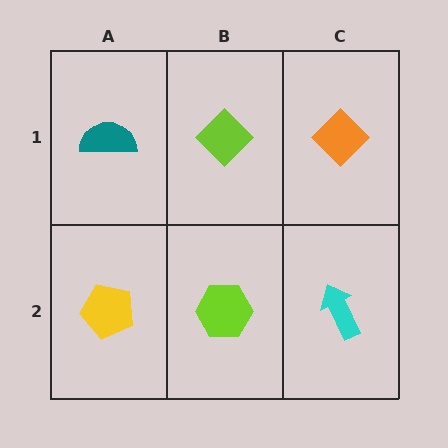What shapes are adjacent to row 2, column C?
An orange diamond (row 1, column C), a lime hexagon (row 2, column B).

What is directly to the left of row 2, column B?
A yellow pentagon.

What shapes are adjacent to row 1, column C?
A cyan arrow (row 2, column C), a lime diamond (row 1, column B).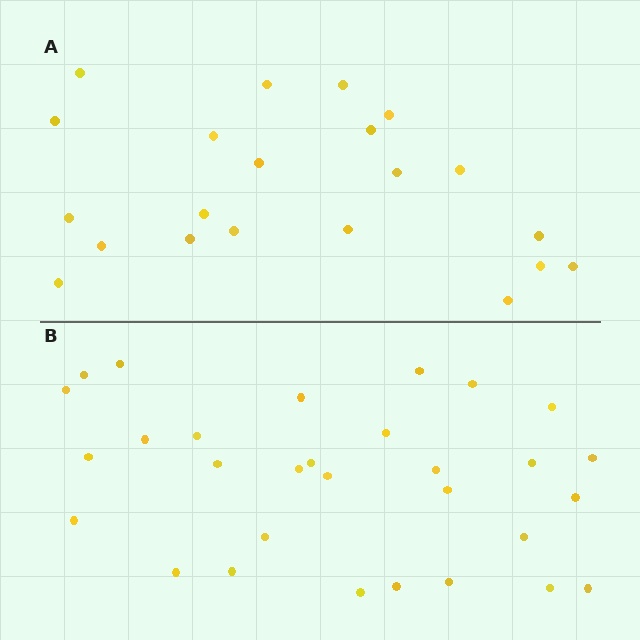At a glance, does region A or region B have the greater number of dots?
Region B (the bottom region) has more dots.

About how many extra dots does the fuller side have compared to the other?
Region B has roughly 8 or so more dots than region A.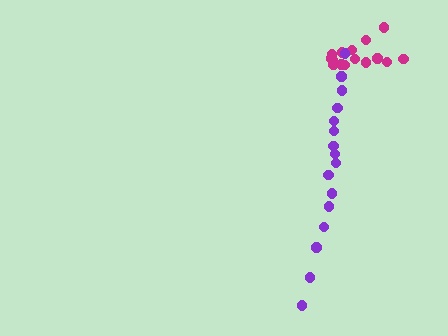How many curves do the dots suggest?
There are 2 distinct paths.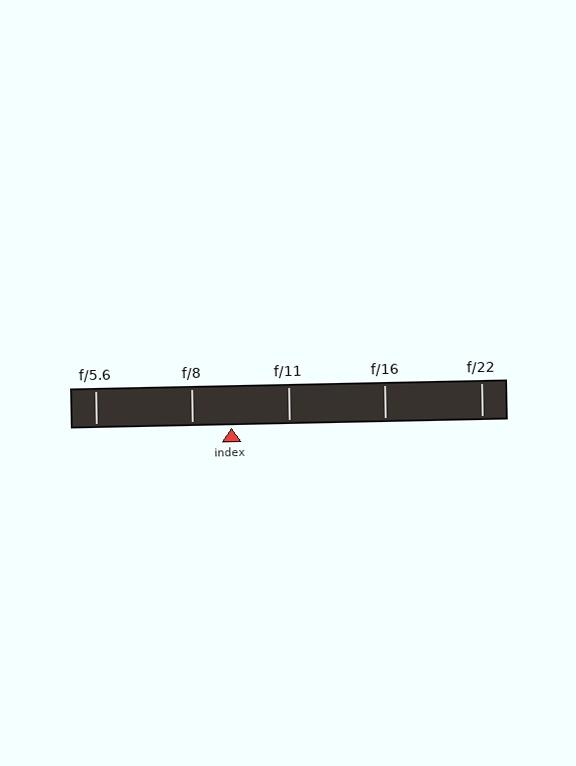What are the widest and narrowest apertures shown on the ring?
The widest aperture shown is f/5.6 and the narrowest is f/22.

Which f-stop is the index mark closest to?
The index mark is closest to f/8.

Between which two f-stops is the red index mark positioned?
The index mark is between f/8 and f/11.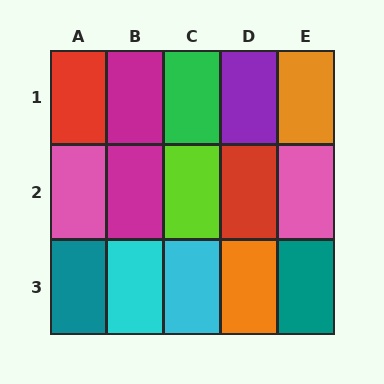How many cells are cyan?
2 cells are cyan.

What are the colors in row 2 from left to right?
Pink, magenta, lime, red, pink.